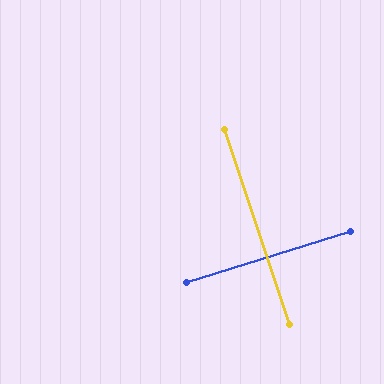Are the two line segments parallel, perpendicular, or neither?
Perpendicular — they meet at approximately 89°.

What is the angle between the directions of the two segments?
Approximately 89 degrees.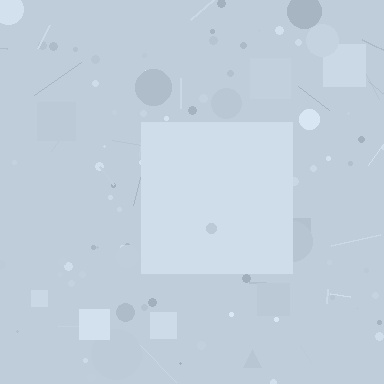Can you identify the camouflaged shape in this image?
The camouflaged shape is a square.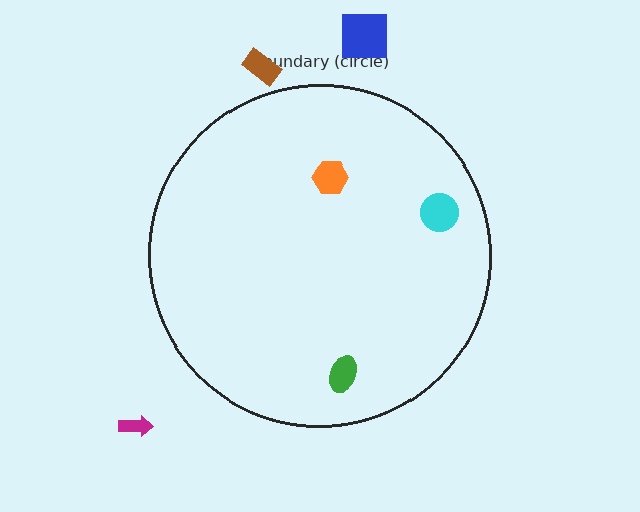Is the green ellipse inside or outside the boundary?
Inside.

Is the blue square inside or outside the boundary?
Outside.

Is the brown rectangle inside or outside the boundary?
Outside.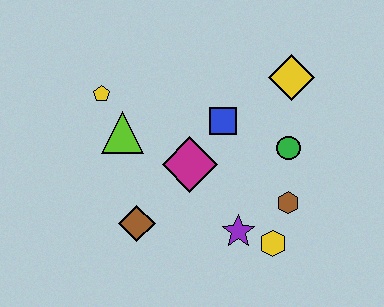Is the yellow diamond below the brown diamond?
No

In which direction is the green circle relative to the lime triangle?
The green circle is to the right of the lime triangle.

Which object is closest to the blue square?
The magenta diamond is closest to the blue square.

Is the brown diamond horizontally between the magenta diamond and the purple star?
No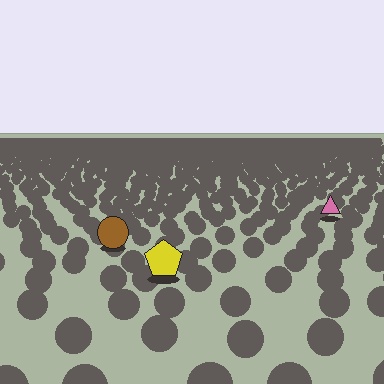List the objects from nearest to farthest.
From nearest to farthest: the yellow pentagon, the brown circle, the pink triangle.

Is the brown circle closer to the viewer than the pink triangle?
Yes. The brown circle is closer — you can tell from the texture gradient: the ground texture is coarser near it.